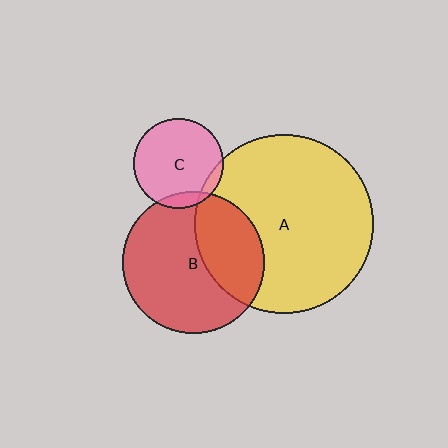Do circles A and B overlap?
Yes.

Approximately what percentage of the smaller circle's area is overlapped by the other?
Approximately 35%.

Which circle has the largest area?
Circle A (yellow).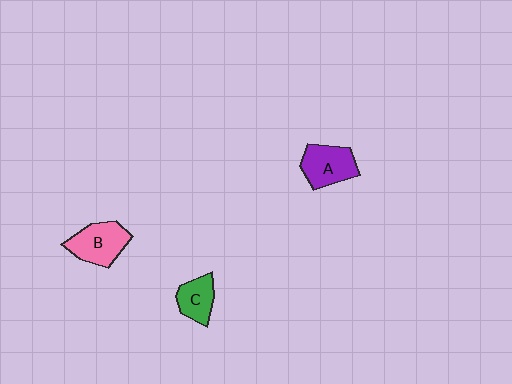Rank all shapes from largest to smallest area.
From largest to smallest: B (pink), A (purple), C (green).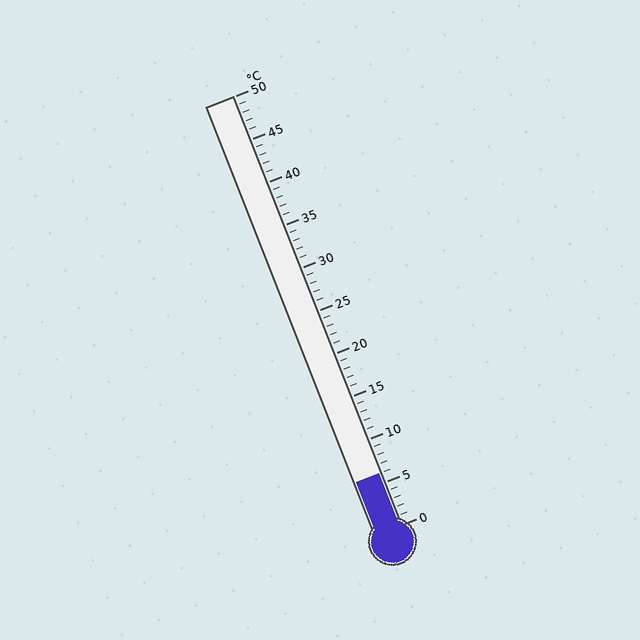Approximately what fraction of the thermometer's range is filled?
The thermometer is filled to approximately 10% of its range.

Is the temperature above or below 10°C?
The temperature is below 10°C.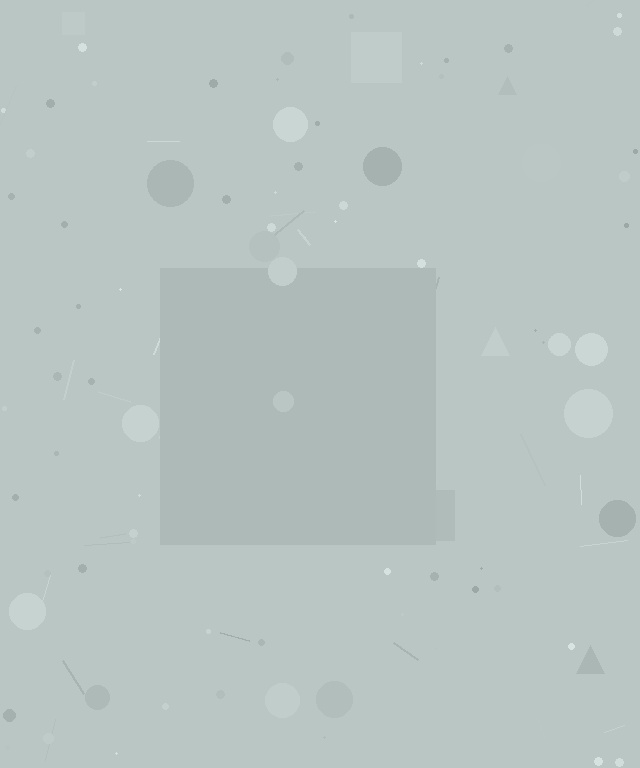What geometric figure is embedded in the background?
A square is embedded in the background.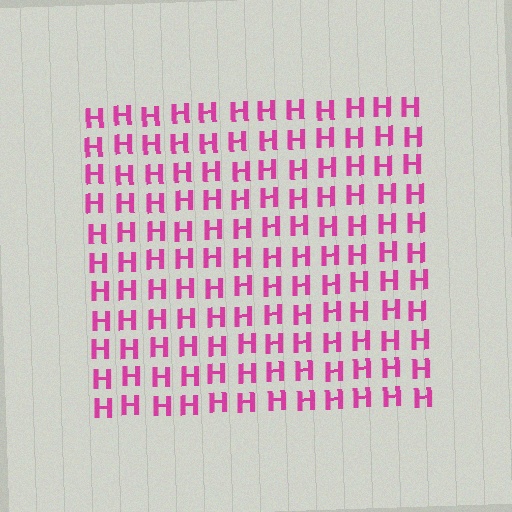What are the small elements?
The small elements are letter H's.